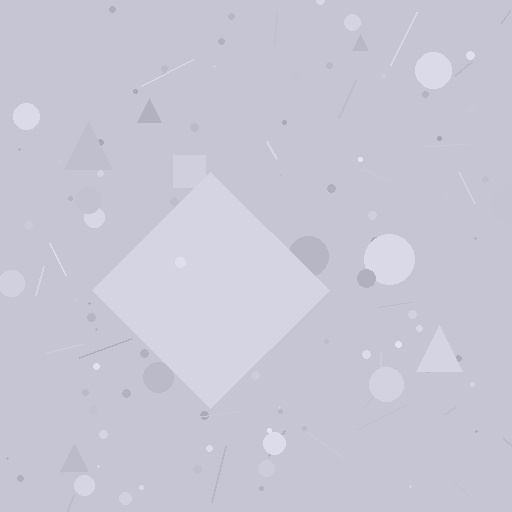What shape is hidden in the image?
A diamond is hidden in the image.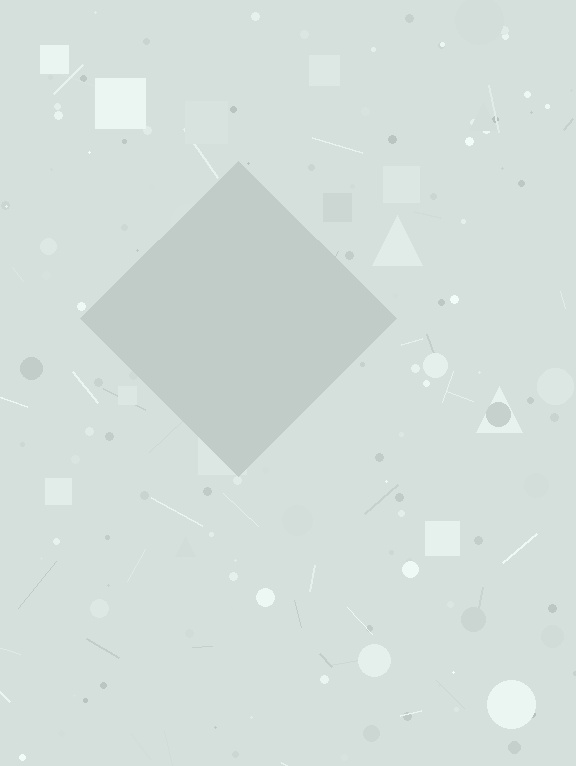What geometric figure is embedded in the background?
A diamond is embedded in the background.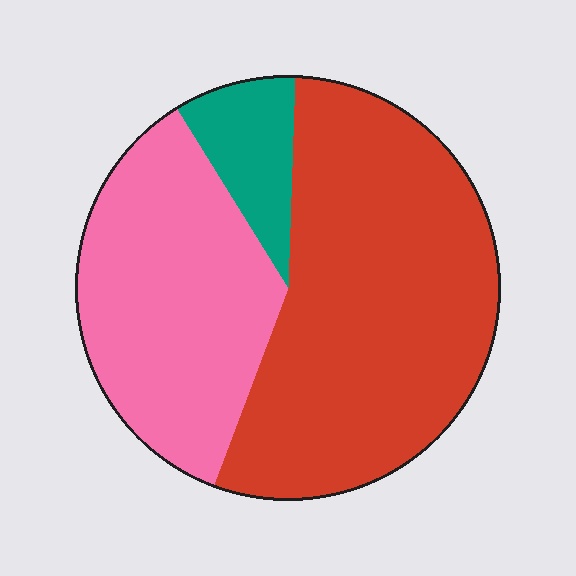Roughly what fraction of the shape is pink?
Pink covers around 35% of the shape.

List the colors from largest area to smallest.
From largest to smallest: red, pink, teal.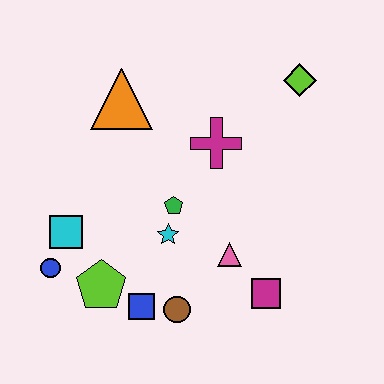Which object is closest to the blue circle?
The cyan square is closest to the blue circle.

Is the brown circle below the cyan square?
Yes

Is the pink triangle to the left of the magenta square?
Yes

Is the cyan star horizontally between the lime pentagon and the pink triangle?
Yes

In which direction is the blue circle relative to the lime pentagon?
The blue circle is to the left of the lime pentagon.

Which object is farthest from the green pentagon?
The lime diamond is farthest from the green pentagon.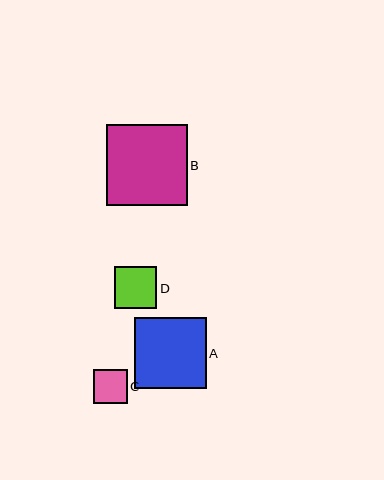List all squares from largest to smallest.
From largest to smallest: B, A, D, C.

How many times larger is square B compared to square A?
Square B is approximately 1.1 times the size of square A.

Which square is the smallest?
Square C is the smallest with a size of approximately 34 pixels.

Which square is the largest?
Square B is the largest with a size of approximately 81 pixels.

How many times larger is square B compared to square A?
Square B is approximately 1.1 times the size of square A.